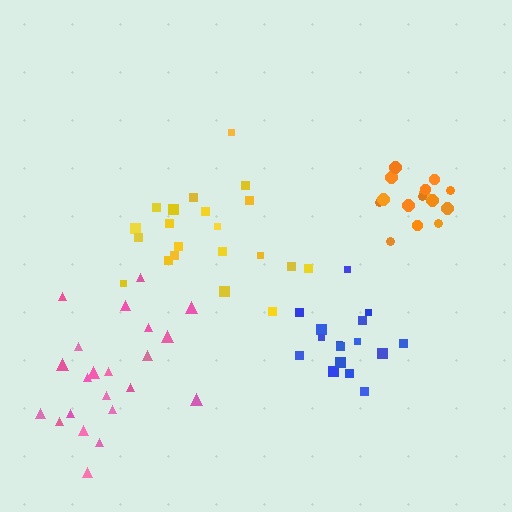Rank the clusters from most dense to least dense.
orange, blue, yellow, pink.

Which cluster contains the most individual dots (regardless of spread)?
Pink (22).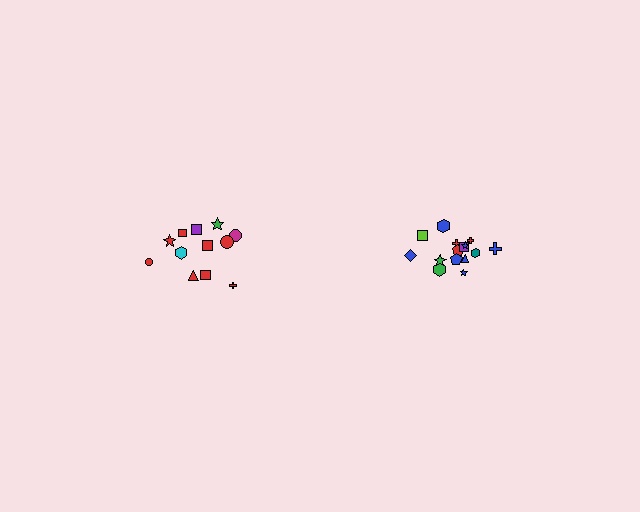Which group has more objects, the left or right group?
The right group.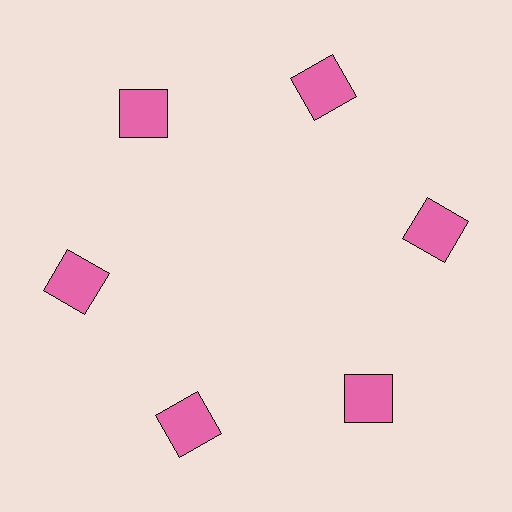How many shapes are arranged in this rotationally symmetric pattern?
There are 6 shapes, arranged in 6 groups of 1.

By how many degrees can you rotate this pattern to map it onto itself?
The pattern maps onto itself every 60 degrees of rotation.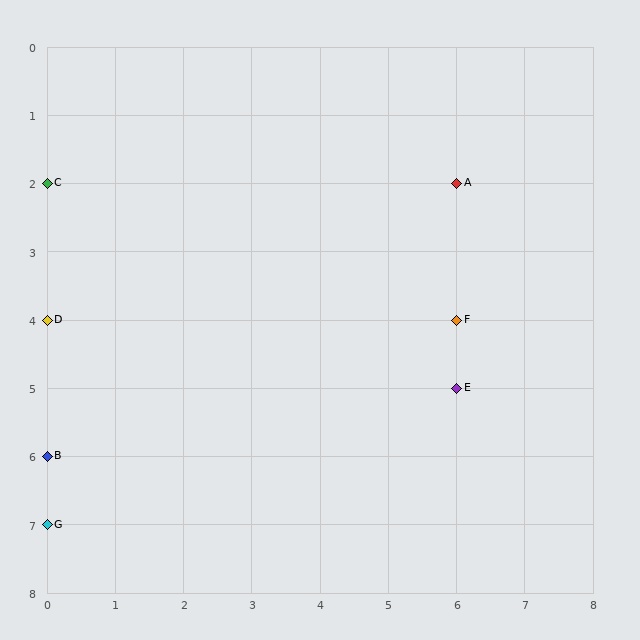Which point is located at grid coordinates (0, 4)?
Point D is at (0, 4).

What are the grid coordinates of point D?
Point D is at grid coordinates (0, 4).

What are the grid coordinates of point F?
Point F is at grid coordinates (6, 4).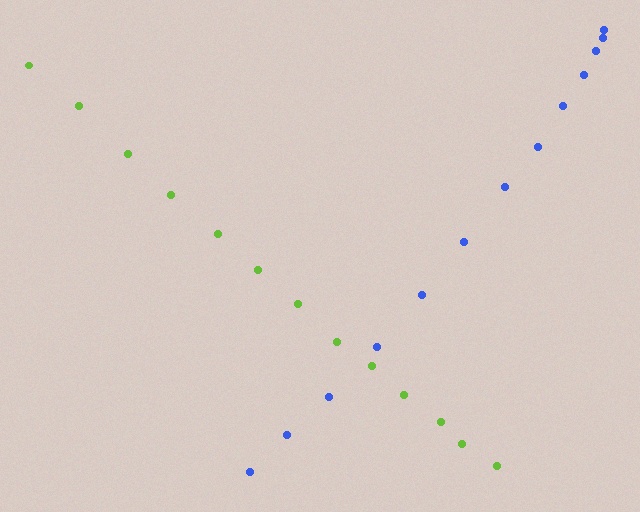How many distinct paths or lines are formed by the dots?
There are 2 distinct paths.